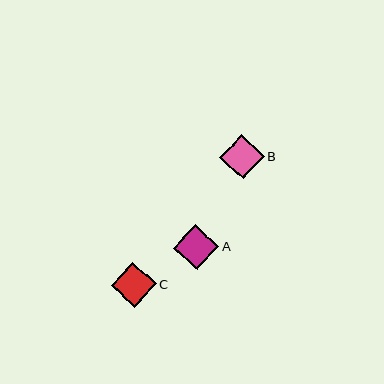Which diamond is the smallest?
Diamond B is the smallest with a size of approximately 44 pixels.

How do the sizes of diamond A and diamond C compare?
Diamond A and diamond C are approximately the same size.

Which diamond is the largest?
Diamond A is the largest with a size of approximately 45 pixels.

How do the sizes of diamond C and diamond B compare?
Diamond C and diamond B are approximately the same size.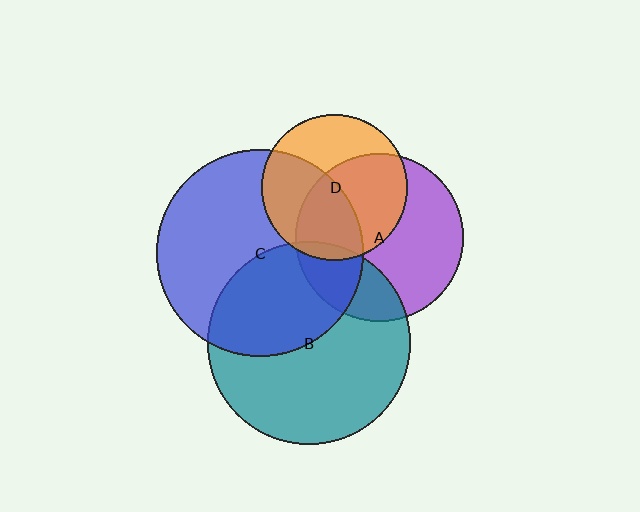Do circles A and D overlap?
Yes.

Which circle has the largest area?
Circle C (blue).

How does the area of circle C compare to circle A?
Approximately 1.5 times.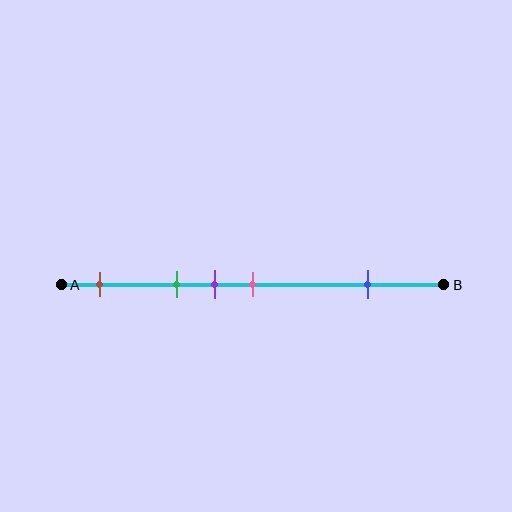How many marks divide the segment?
There are 5 marks dividing the segment.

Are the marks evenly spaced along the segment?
No, the marks are not evenly spaced.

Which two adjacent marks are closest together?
The purple and pink marks are the closest adjacent pair.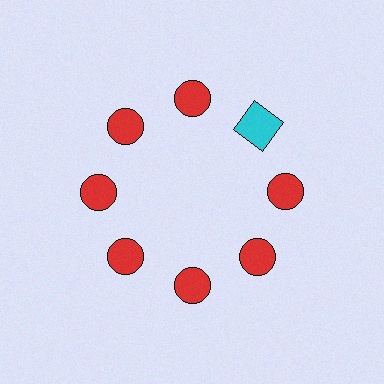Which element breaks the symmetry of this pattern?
The cyan square at roughly the 2 o'clock position breaks the symmetry. All other shapes are red circles.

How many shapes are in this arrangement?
There are 8 shapes arranged in a ring pattern.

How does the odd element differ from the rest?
It differs in both color (cyan instead of red) and shape (square instead of circle).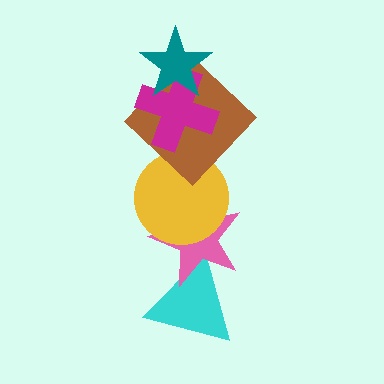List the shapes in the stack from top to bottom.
From top to bottom: the teal star, the magenta cross, the brown diamond, the yellow circle, the pink star, the cyan triangle.